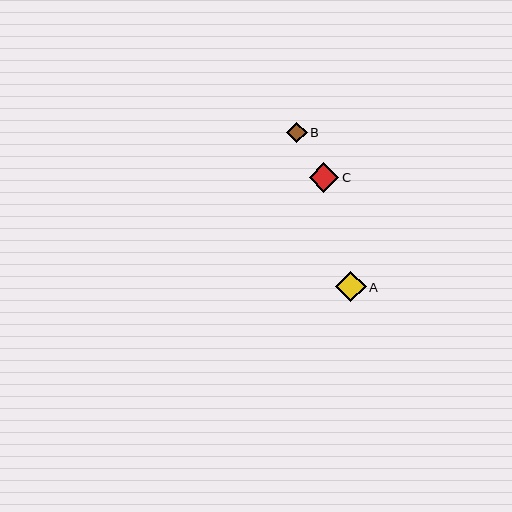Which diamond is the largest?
Diamond A is the largest with a size of approximately 31 pixels.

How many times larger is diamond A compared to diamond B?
Diamond A is approximately 1.5 times the size of diamond B.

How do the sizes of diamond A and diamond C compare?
Diamond A and diamond C are approximately the same size.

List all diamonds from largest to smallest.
From largest to smallest: A, C, B.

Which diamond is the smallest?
Diamond B is the smallest with a size of approximately 20 pixels.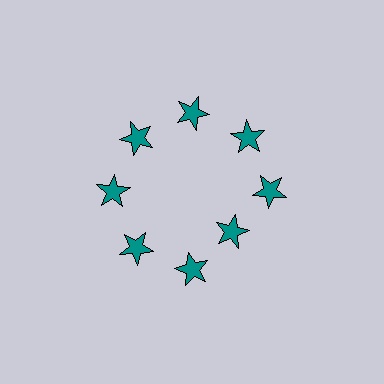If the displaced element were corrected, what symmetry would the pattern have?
It would have 8-fold rotational symmetry — the pattern would map onto itself every 45 degrees.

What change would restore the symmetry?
The symmetry would be restored by moving it outward, back onto the ring so that all 8 stars sit at equal angles and equal distance from the center.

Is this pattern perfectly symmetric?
No. The 8 teal stars are arranged in a ring, but one element near the 4 o'clock position is pulled inward toward the center, breaking the 8-fold rotational symmetry.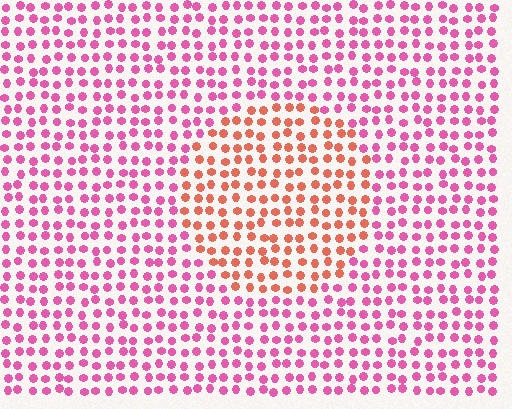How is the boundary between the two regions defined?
The boundary is defined purely by a slight shift in hue (about 43 degrees). Spacing, size, and orientation are identical on both sides.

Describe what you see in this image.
The image is filled with small pink elements in a uniform arrangement. A circle-shaped region is visible where the elements are tinted to a slightly different hue, forming a subtle color boundary.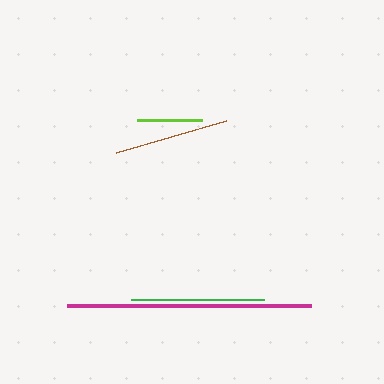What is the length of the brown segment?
The brown segment is approximately 115 pixels long.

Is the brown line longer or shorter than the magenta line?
The magenta line is longer than the brown line.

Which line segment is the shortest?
The lime line is the shortest at approximately 66 pixels.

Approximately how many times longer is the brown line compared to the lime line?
The brown line is approximately 1.7 times the length of the lime line.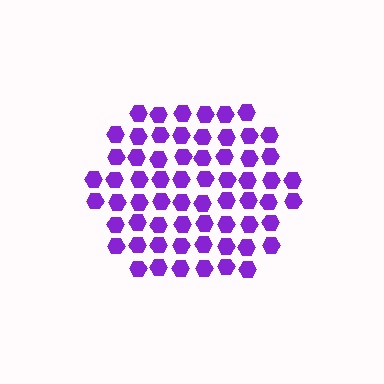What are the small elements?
The small elements are hexagons.